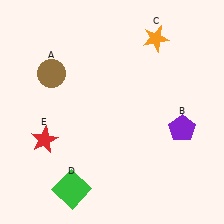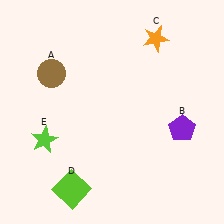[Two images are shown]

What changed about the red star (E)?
In Image 1, E is red. In Image 2, it changed to lime.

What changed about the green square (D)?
In Image 1, D is green. In Image 2, it changed to lime.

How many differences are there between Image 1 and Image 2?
There are 2 differences between the two images.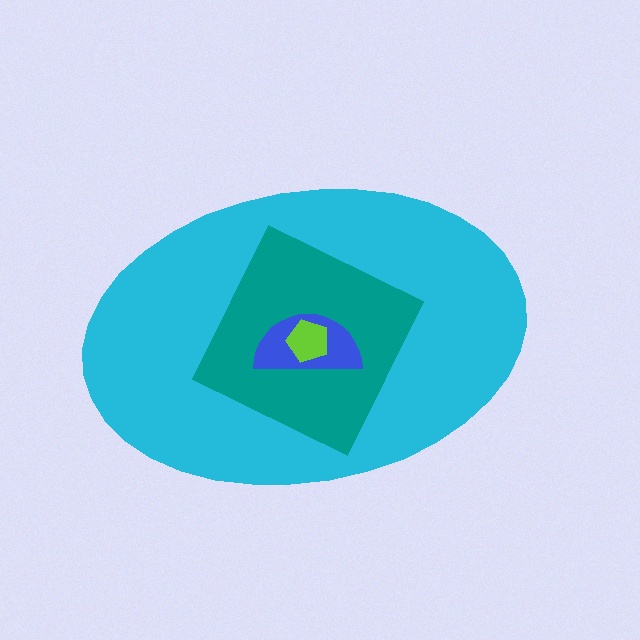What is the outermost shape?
The cyan ellipse.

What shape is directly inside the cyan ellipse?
The teal square.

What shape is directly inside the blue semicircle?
The lime pentagon.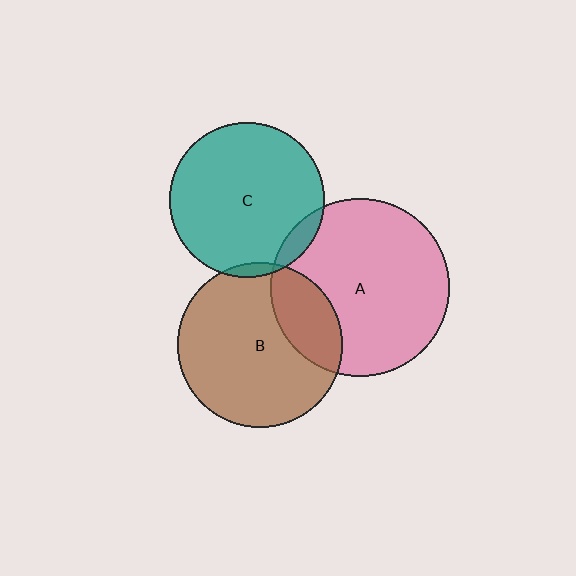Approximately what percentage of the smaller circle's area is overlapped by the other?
Approximately 5%.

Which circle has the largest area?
Circle A (pink).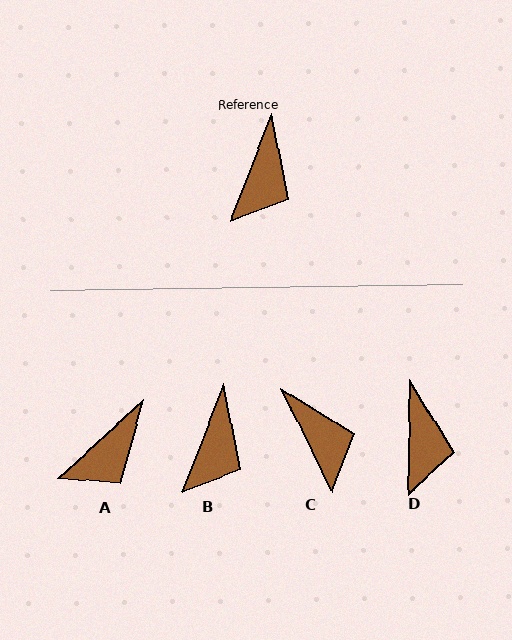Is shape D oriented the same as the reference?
No, it is off by about 20 degrees.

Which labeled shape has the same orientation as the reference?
B.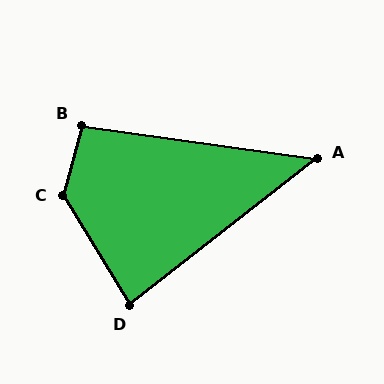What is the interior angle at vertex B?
Approximately 97 degrees (obtuse).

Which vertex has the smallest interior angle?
A, at approximately 46 degrees.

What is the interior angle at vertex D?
Approximately 83 degrees (acute).